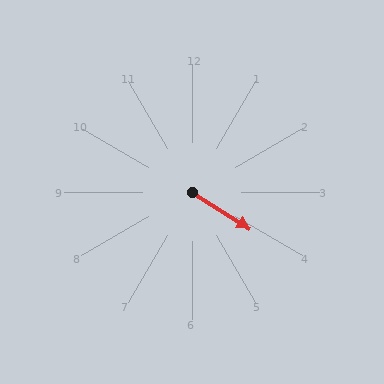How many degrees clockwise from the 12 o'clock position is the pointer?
Approximately 123 degrees.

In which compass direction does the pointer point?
Southeast.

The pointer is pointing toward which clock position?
Roughly 4 o'clock.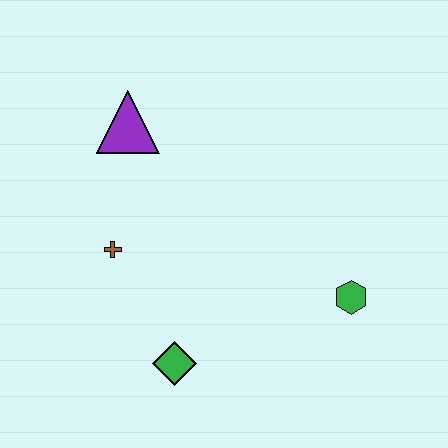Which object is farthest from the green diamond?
The purple triangle is farthest from the green diamond.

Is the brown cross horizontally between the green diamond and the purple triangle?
No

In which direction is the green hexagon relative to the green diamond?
The green hexagon is to the right of the green diamond.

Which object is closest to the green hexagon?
The green diamond is closest to the green hexagon.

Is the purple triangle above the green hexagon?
Yes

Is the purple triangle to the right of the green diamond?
No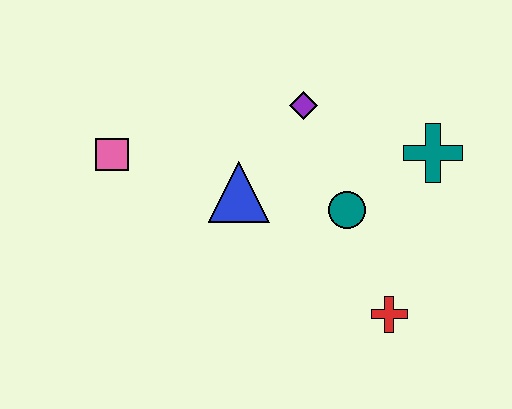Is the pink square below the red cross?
No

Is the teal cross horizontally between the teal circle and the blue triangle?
No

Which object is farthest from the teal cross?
The pink square is farthest from the teal cross.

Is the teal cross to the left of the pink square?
No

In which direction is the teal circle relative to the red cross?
The teal circle is above the red cross.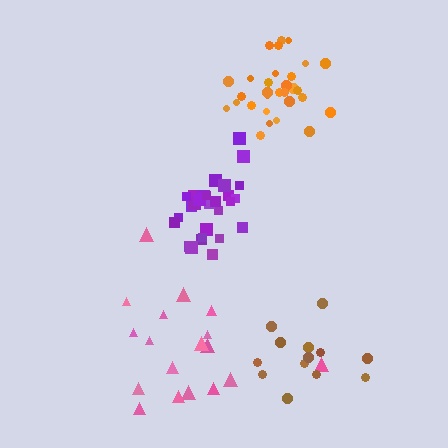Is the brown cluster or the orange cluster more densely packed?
Orange.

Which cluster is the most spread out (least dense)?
Brown.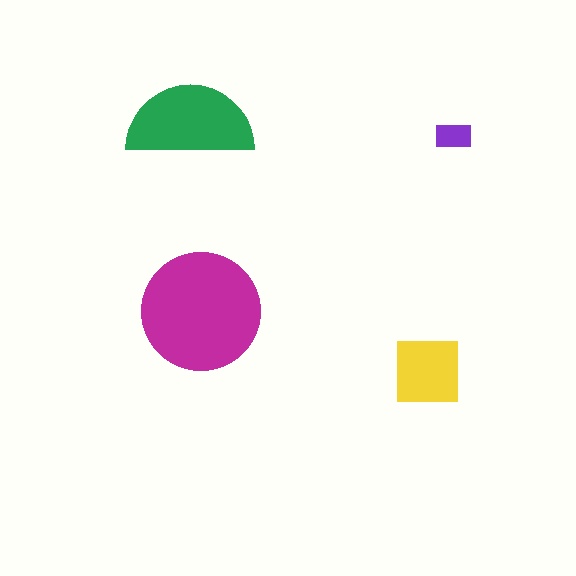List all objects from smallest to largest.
The purple rectangle, the yellow square, the green semicircle, the magenta circle.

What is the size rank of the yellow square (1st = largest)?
3rd.